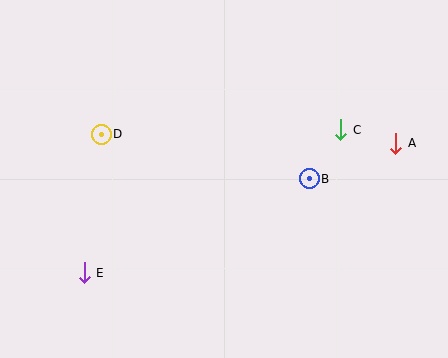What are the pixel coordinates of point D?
Point D is at (101, 134).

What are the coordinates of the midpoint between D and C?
The midpoint between D and C is at (221, 132).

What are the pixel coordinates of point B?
Point B is at (309, 179).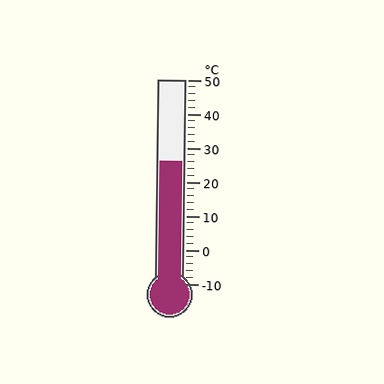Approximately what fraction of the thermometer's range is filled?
The thermometer is filled to approximately 60% of its range.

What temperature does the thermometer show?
The thermometer shows approximately 26°C.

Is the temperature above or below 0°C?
The temperature is above 0°C.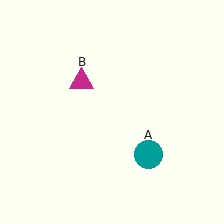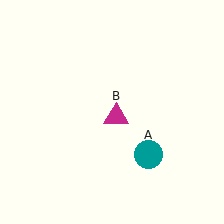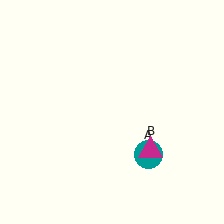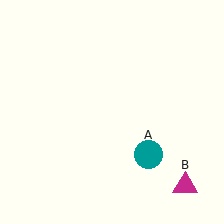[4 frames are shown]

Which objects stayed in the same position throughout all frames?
Teal circle (object A) remained stationary.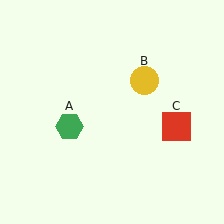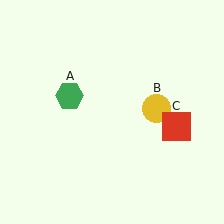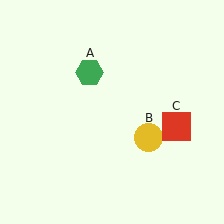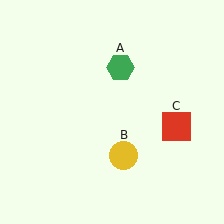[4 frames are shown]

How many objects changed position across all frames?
2 objects changed position: green hexagon (object A), yellow circle (object B).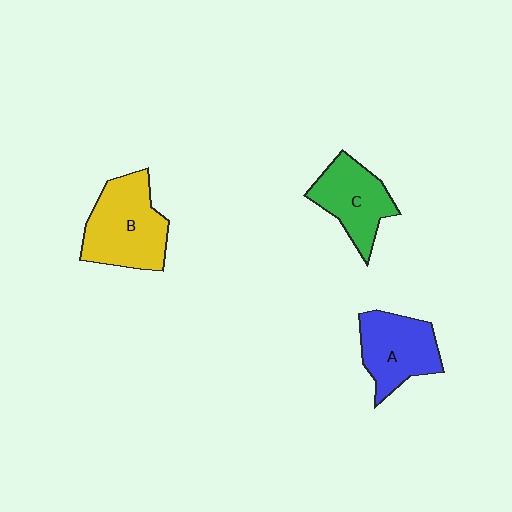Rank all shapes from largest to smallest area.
From largest to smallest: B (yellow), A (blue), C (green).